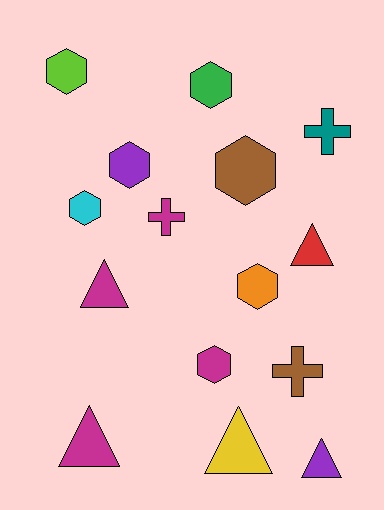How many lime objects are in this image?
There is 1 lime object.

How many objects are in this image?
There are 15 objects.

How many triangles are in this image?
There are 5 triangles.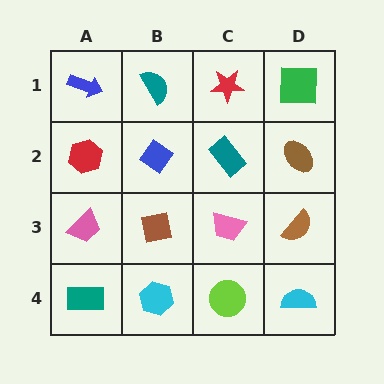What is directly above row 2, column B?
A teal semicircle.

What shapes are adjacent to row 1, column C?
A teal rectangle (row 2, column C), a teal semicircle (row 1, column B), a green square (row 1, column D).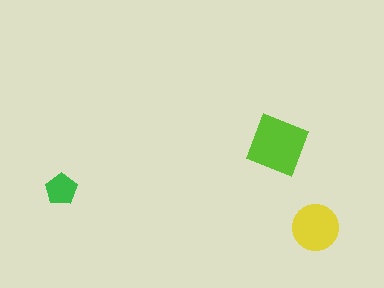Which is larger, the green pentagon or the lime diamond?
The lime diamond.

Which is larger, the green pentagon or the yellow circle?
The yellow circle.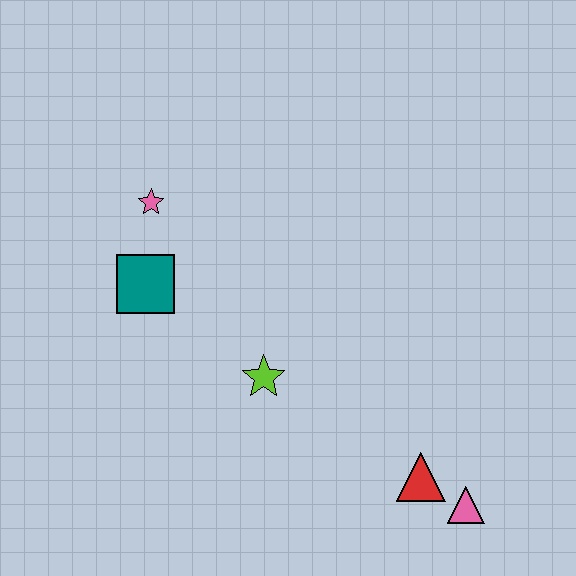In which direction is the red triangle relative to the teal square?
The red triangle is to the right of the teal square.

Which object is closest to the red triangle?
The pink triangle is closest to the red triangle.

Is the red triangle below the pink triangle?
No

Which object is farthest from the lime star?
The pink triangle is farthest from the lime star.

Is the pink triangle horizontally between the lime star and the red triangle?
No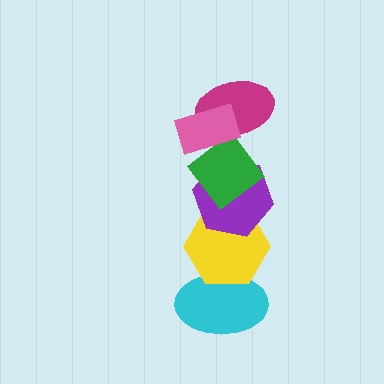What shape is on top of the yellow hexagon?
The purple hexagon is on top of the yellow hexagon.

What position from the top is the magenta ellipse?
The magenta ellipse is 2nd from the top.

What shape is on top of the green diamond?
The magenta ellipse is on top of the green diamond.